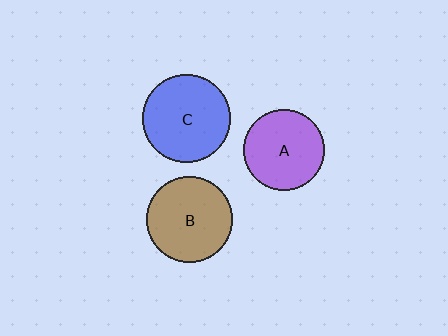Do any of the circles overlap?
No, none of the circles overlap.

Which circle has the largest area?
Circle C (blue).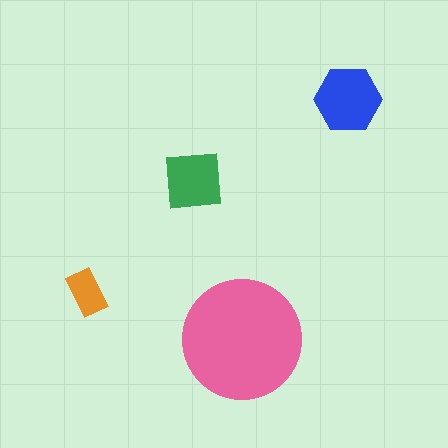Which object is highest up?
The blue hexagon is topmost.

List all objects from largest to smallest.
The pink circle, the blue hexagon, the green square, the orange rectangle.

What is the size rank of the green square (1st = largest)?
3rd.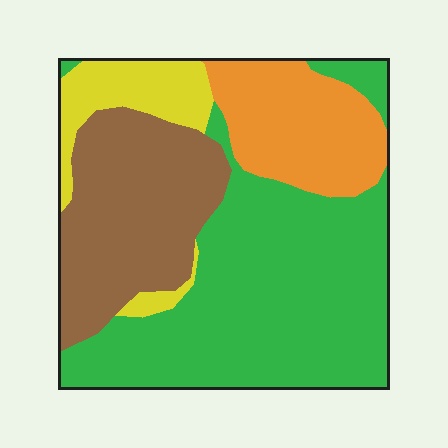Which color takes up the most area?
Green, at roughly 45%.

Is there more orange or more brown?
Brown.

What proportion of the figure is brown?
Brown takes up about one quarter (1/4) of the figure.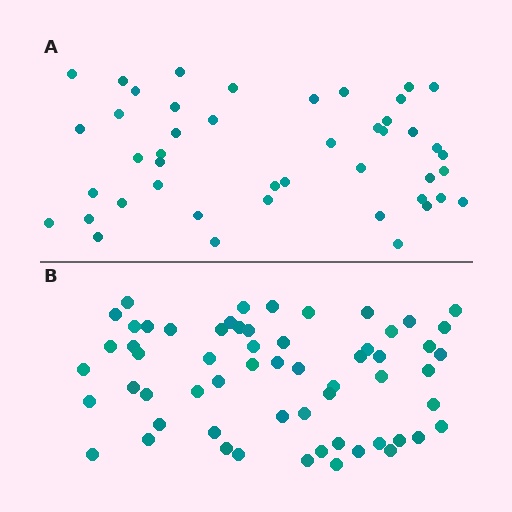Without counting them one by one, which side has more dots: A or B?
Region B (the bottom region) has more dots.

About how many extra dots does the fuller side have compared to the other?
Region B has approximately 15 more dots than region A.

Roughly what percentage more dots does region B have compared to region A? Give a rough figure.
About 35% more.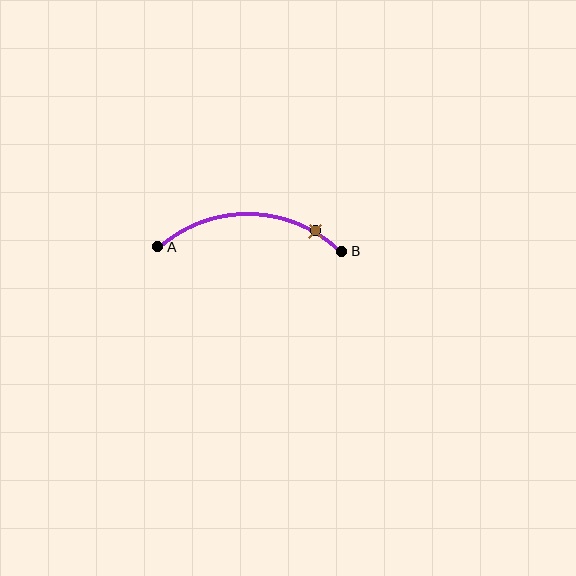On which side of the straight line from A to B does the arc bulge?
The arc bulges above the straight line connecting A and B.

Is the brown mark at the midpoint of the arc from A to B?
No. The brown mark lies on the arc but is closer to endpoint B. The arc midpoint would be at the point on the curve equidistant along the arc from both A and B.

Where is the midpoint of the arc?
The arc midpoint is the point on the curve farthest from the straight line joining A and B. It sits above that line.